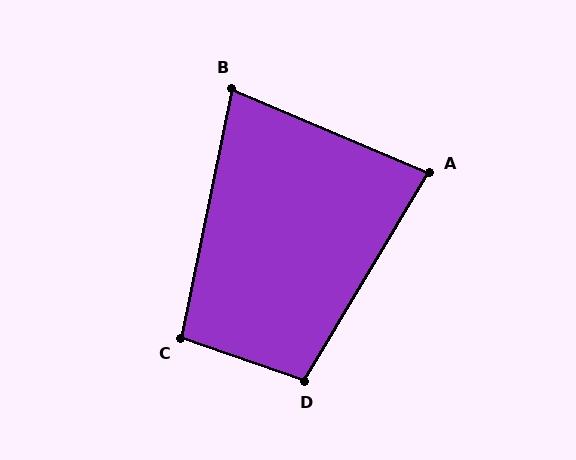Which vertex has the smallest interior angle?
B, at approximately 78 degrees.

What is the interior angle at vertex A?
Approximately 82 degrees (acute).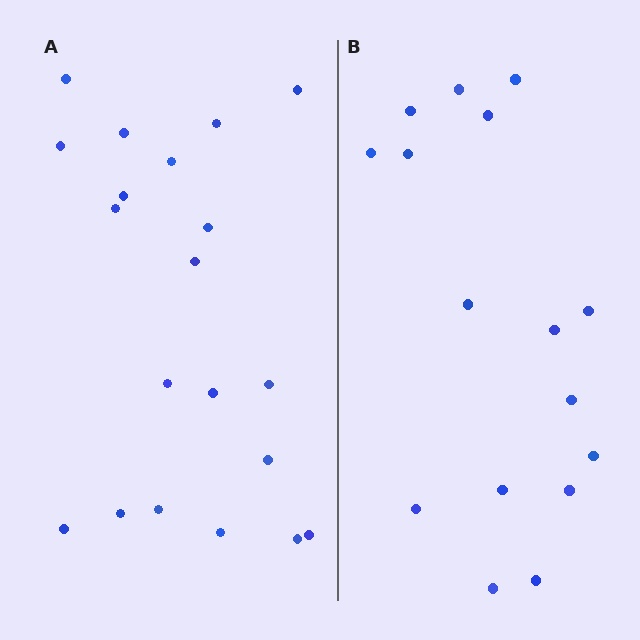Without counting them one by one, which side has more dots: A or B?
Region A (the left region) has more dots.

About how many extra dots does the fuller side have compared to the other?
Region A has about 4 more dots than region B.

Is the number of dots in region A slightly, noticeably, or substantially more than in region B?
Region A has noticeably more, but not dramatically so. The ratio is roughly 1.2 to 1.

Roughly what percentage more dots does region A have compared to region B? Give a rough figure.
About 25% more.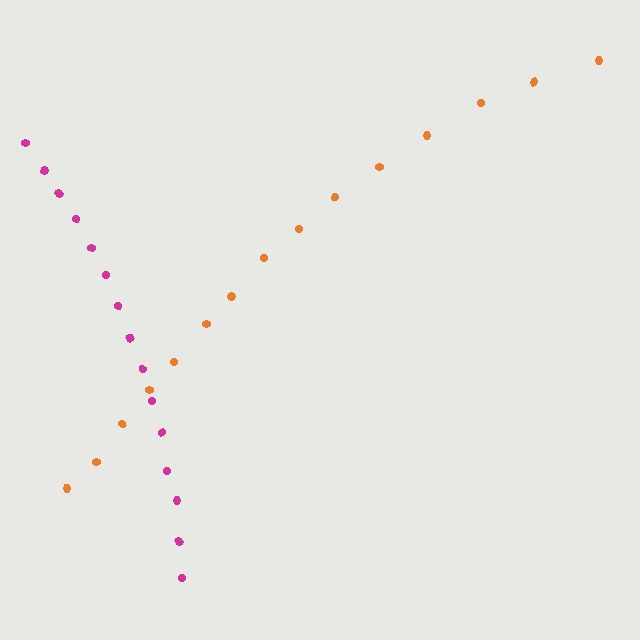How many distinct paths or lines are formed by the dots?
There are 2 distinct paths.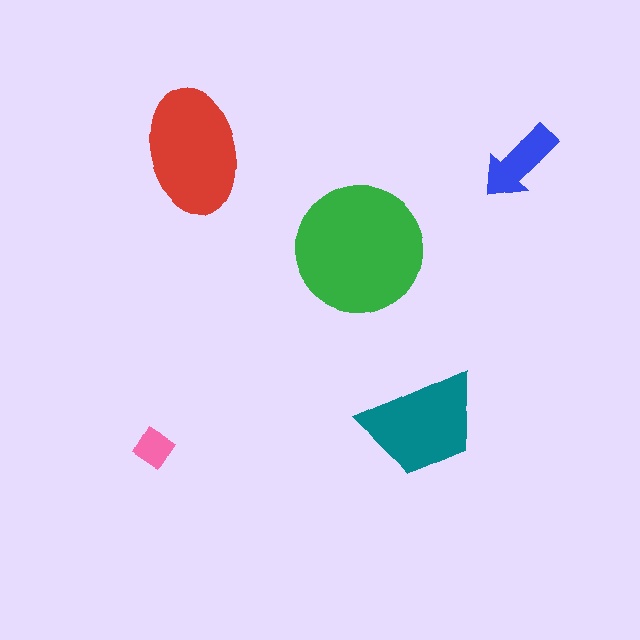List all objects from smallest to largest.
The pink diamond, the blue arrow, the teal trapezoid, the red ellipse, the green circle.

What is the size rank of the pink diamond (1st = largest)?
5th.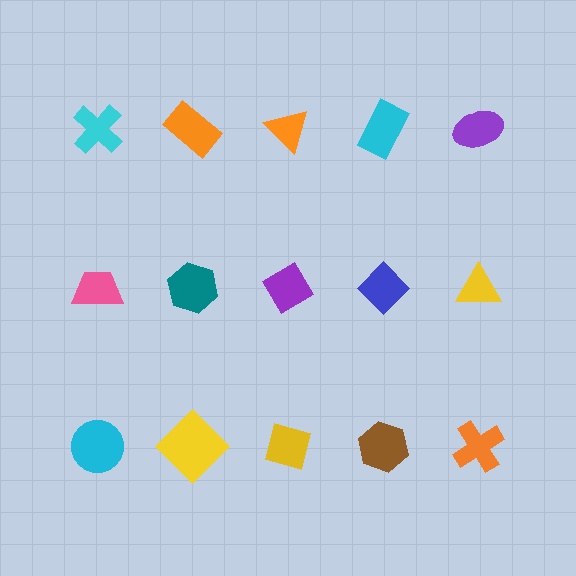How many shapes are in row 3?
5 shapes.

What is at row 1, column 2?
An orange rectangle.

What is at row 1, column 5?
A purple ellipse.